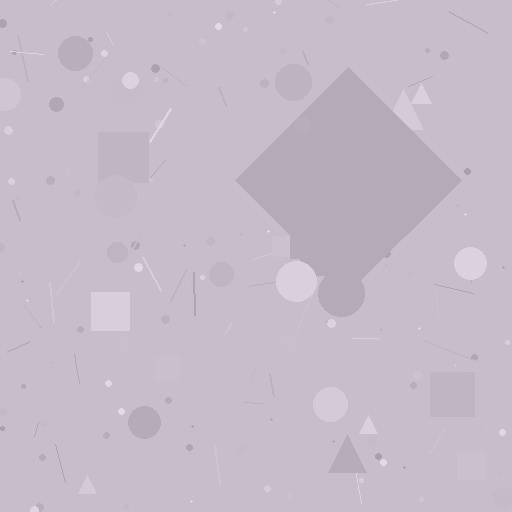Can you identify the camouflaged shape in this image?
The camouflaged shape is a diamond.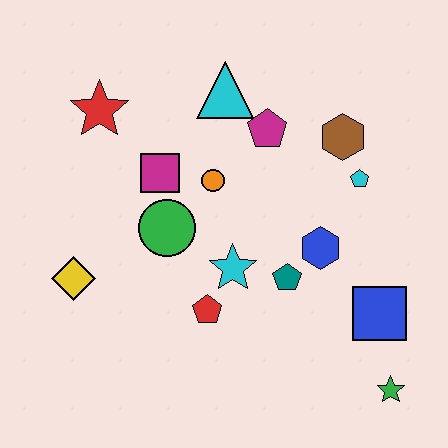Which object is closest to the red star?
The magenta square is closest to the red star.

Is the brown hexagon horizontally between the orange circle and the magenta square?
No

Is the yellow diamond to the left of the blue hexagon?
Yes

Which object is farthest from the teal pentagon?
The red star is farthest from the teal pentagon.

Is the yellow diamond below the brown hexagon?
Yes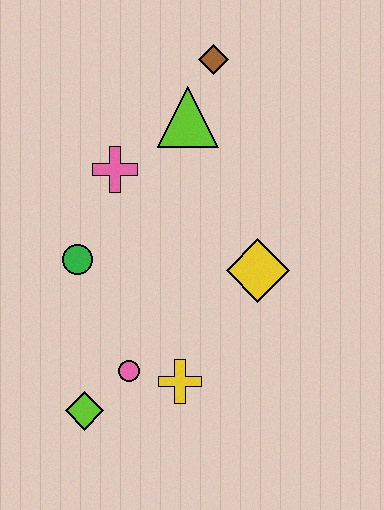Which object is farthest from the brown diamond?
The lime diamond is farthest from the brown diamond.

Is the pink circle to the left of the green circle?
No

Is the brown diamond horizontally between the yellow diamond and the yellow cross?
Yes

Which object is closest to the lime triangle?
The brown diamond is closest to the lime triangle.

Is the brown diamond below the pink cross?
No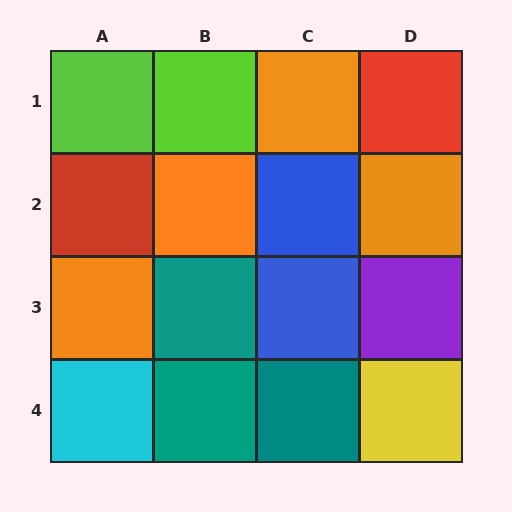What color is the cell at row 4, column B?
Teal.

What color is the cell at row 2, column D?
Orange.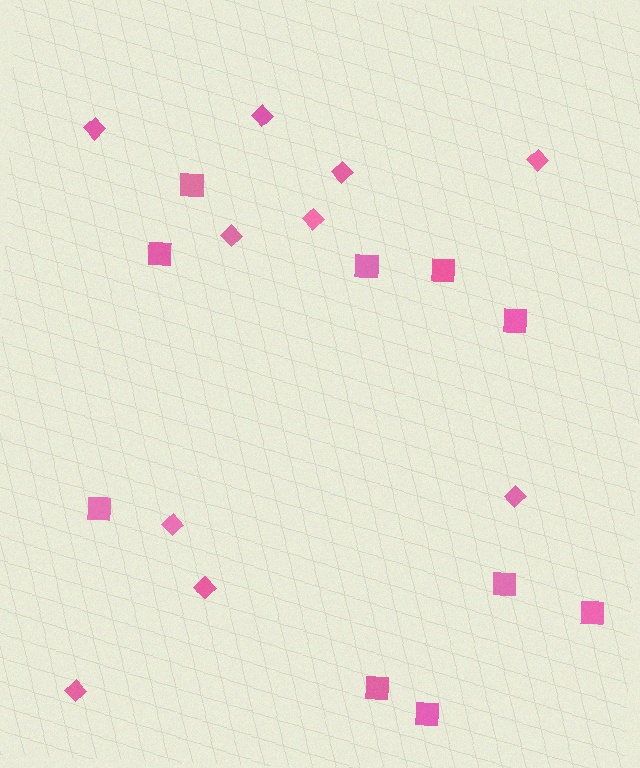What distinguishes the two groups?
There are 2 groups: one group of squares (10) and one group of diamonds (10).